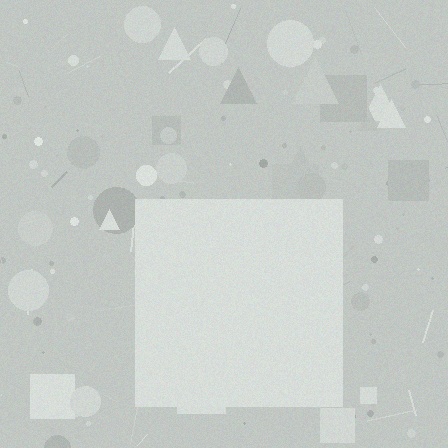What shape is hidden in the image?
A square is hidden in the image.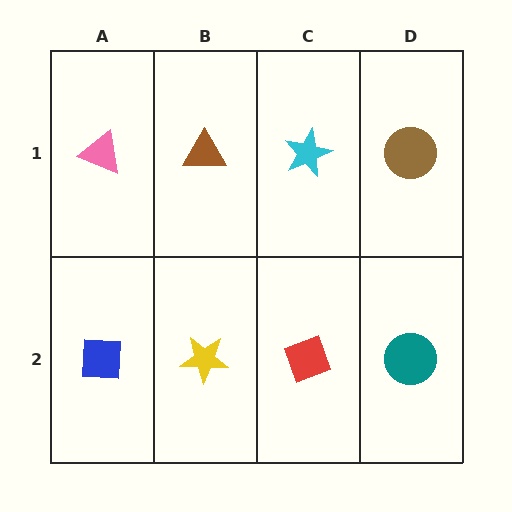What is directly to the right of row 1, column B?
A cyan star.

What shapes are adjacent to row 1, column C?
A red diamond (row 2, column C), a brown triangle (row 1, column B), a brown circle (row 1, column D).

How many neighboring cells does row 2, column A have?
2.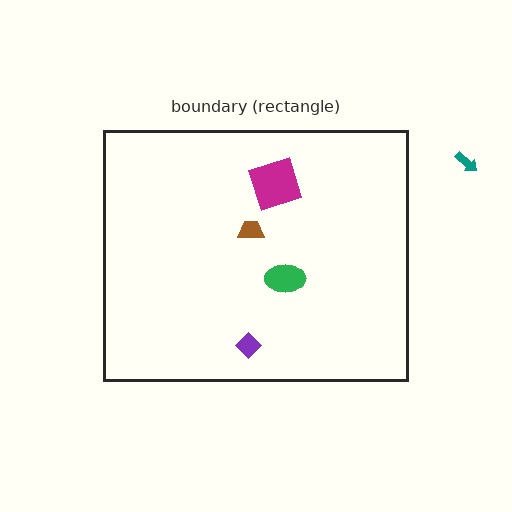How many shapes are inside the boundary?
4 inside, 1 outside.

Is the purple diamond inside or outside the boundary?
Inside.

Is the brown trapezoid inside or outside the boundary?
Inside.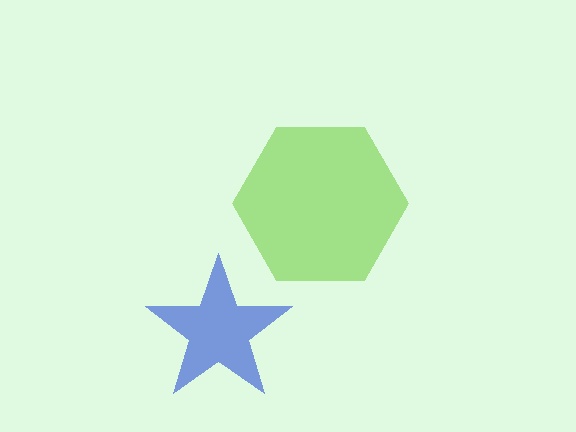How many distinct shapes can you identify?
There are 2 distinct shapes: a lime hexagon, a blue star.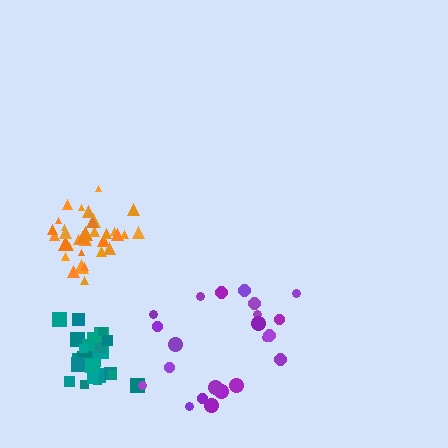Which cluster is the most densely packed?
Orange.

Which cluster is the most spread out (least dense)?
Purple.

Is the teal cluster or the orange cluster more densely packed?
Orange.